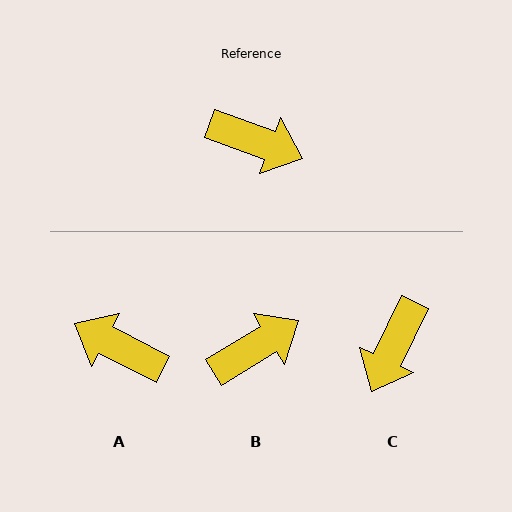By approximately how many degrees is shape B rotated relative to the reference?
Approximately 52 degrees counter-clockwise.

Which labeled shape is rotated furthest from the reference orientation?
A, about 173 degrees away.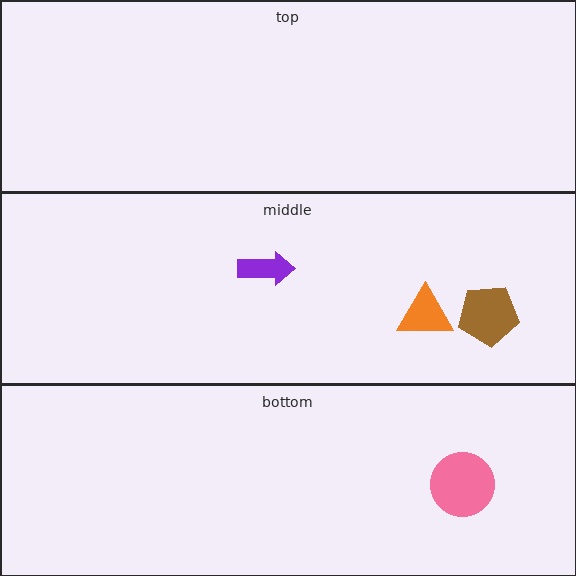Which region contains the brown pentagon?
The middle region.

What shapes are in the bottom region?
The pink circle.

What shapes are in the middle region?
The orange triangle, the purple arrow, the brown pentagon.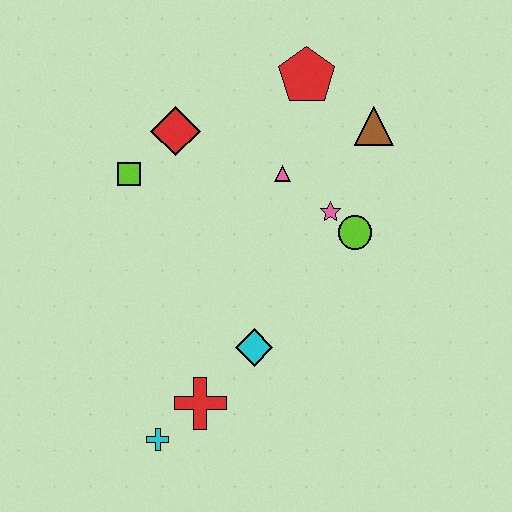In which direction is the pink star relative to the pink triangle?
The pink star is to the right of the pink triangle.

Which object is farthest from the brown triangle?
The cyan cross is farthest from the brown triangle.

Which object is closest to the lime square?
The red diamond is closest to the lime square.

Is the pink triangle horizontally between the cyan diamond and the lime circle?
Yes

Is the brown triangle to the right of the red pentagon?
Yes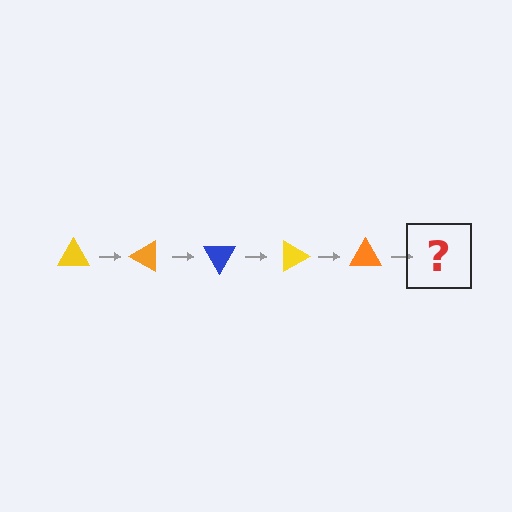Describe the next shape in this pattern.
It should be a blue triangle, rotated 150 degrees from the start.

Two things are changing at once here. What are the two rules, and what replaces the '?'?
The two rules are that it rotates 30 degrees each step and the color cycles through yellow, orange, and blue. The '?' should be a blue triangle, rotated 150 degrees from the start.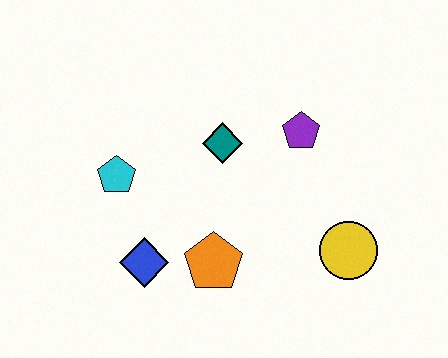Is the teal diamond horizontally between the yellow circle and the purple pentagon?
No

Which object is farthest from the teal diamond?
The yellow circle is farthest from the teal diamond.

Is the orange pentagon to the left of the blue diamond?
No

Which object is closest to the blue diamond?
The orange pentagon is closest to the blue diamond.